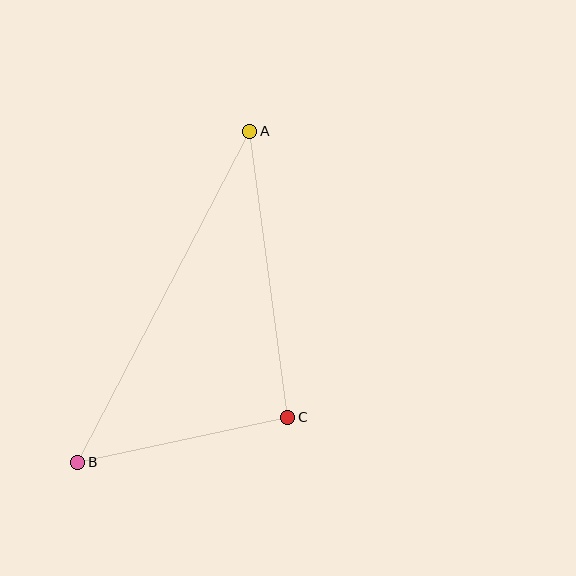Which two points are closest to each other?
Points B and C are closest to each other.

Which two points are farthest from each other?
Points A and B are farthest from each other.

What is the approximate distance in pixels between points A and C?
The distance between A and C is approximately 288 pixels.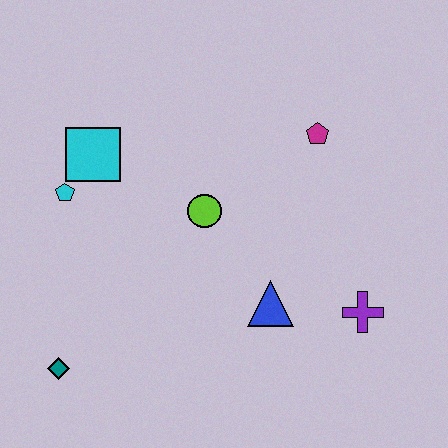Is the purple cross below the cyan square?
Yes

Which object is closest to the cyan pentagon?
The cyan square is closest to the cyan pentagon.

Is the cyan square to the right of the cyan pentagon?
Yes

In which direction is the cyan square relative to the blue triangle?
The cyan square is to the left of the blue triangle.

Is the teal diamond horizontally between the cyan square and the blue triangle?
No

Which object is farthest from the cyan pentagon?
The purple cross is farthest from the cyan pentagon.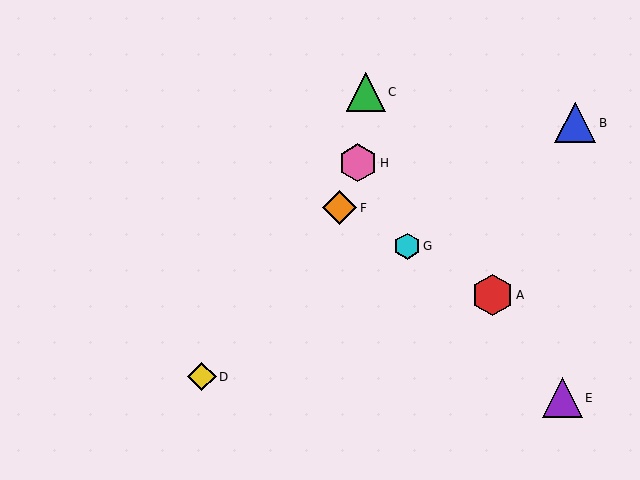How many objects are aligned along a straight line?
3 objects (A, F, G) are aligned along a straight line.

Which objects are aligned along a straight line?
Objects A, F, G are aligned along a straight line.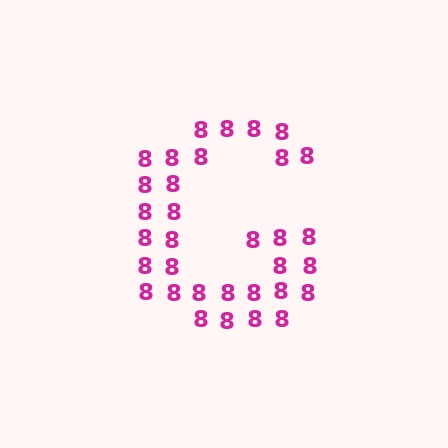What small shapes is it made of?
It is made of small digit 8's.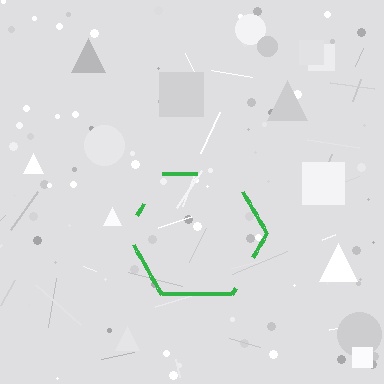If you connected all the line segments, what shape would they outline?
They would outline a hexagon.